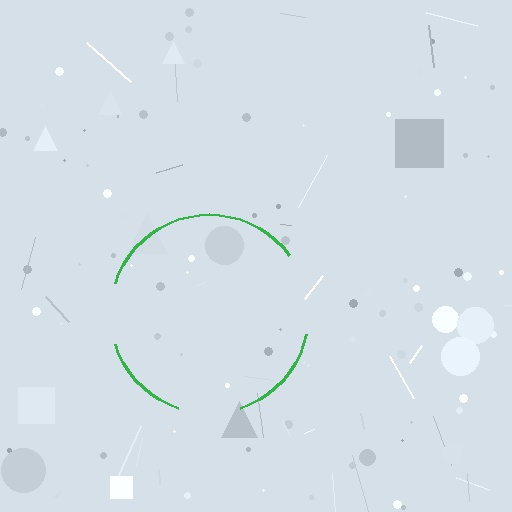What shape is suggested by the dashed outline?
The dashed outline suggests a circle.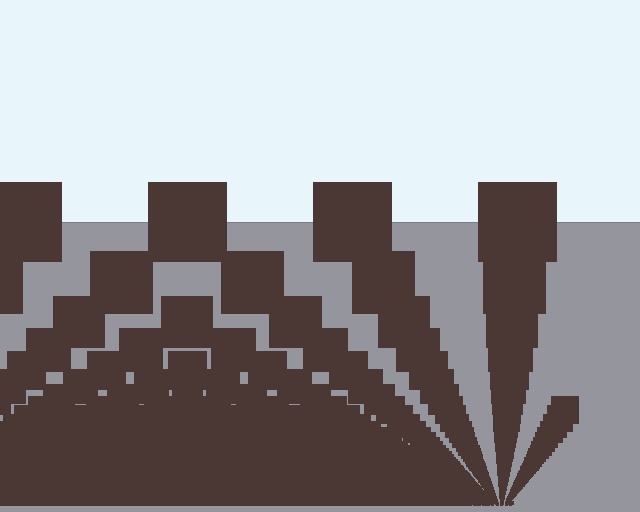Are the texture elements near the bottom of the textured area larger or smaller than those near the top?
Smaller. The gradient is inverted — elements near the bottom are smaller and denser.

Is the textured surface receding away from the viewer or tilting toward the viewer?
The surface appears to tilt toward the viewer. Texture elements get larger and sparser toward the top.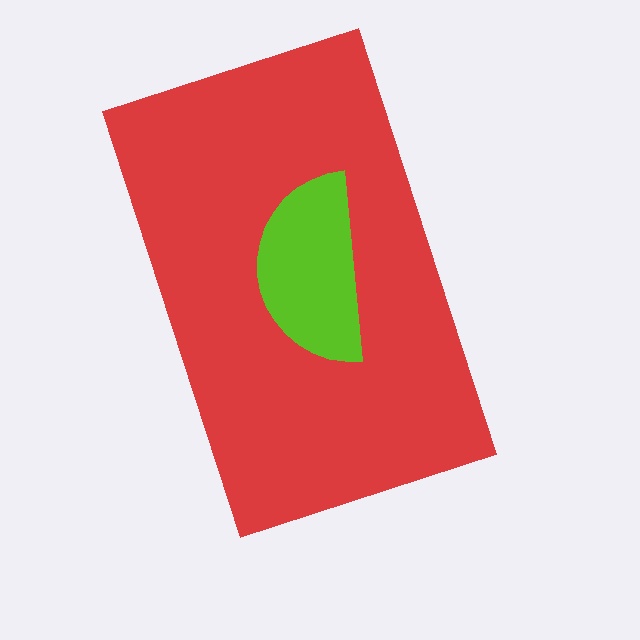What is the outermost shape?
The red rectangle.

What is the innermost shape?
The lime semicircle.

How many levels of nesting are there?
2.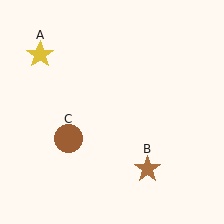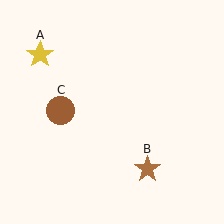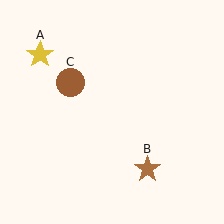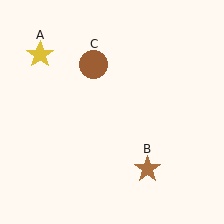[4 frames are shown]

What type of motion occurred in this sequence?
The brown circle (object C) rotated clockwise around the center of the scene.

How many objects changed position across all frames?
1 object changed position: brown circle (object C).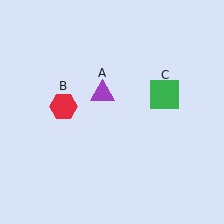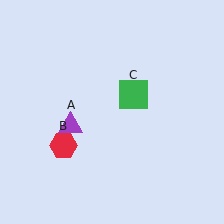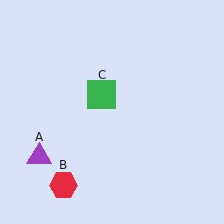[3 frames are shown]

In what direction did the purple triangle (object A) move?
The purple triangle (object A) moved down and to the left.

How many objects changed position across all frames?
3 objects changed position: purple triangle (object A), red hexagon (object B), green square (object C).